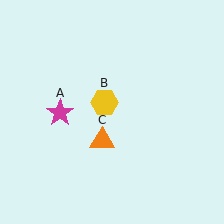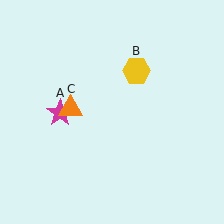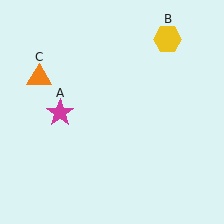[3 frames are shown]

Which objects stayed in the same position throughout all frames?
Magenta star (object A) remained stationary.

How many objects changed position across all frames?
2 objects changed position: yellow hexagon (object B), orange triangle (object C).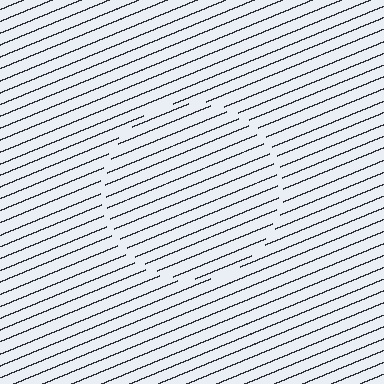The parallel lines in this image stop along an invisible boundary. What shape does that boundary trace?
An illusory circle. The interior of the shape contains the same grating, shifted by half a period — the contour is defined by the phase discontinuity where line-ends from the inner and outer gratings abut.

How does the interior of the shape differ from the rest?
The interior of the shape contains the same grating, shifted by half a period — the contour is defined by the phase discontinuity where line-ends from the inner and outer gratings abut.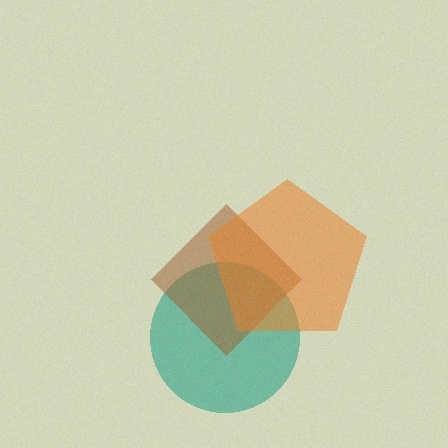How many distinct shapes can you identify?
There are 3 distinct shapes: a teal circle, a brown diamond, an orange pentagon.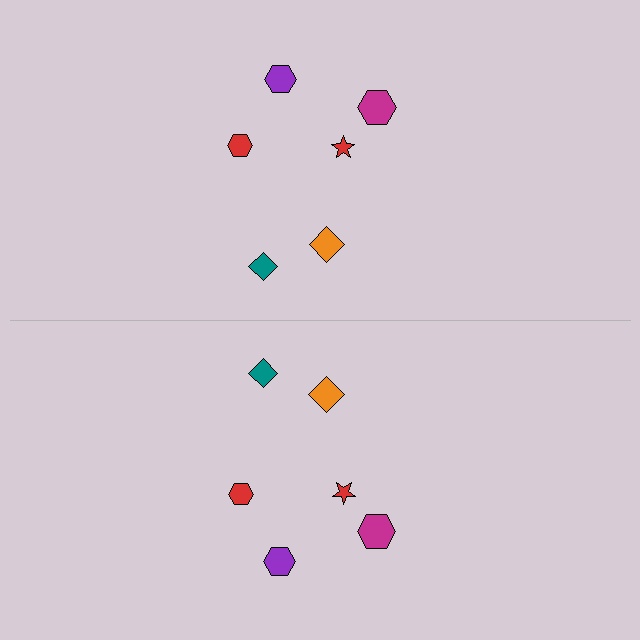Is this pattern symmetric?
Yes, this pattern has bilateral (reflection) symmetry.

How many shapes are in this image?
There are 12 shapes in this image.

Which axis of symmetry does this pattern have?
The pattern has a horizontal axis of symmetry running through the center of the image.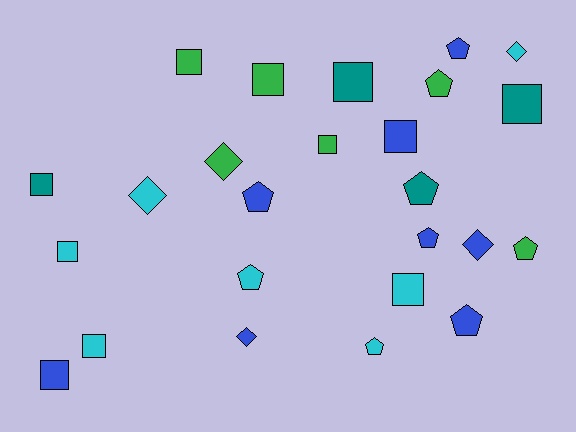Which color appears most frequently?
Blue, with 8 objects.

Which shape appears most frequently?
Square, with 11 objects.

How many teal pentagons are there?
There is 1 teal pentagon.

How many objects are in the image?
There are 25 objects.